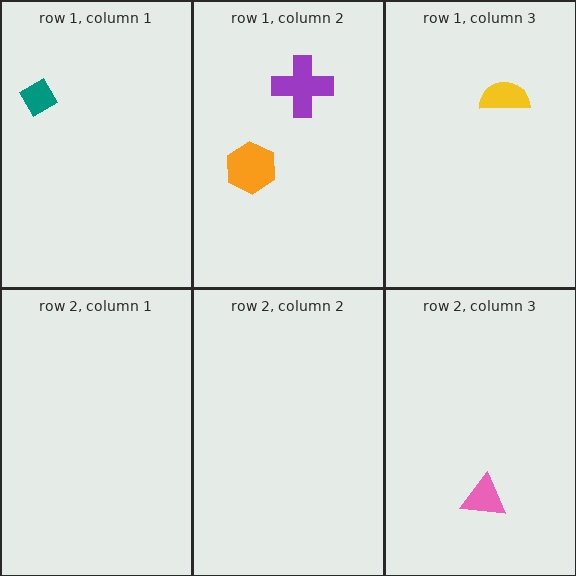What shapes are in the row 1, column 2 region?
The orange hexagon, the purple cross.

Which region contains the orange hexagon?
The row 1, column 2 region.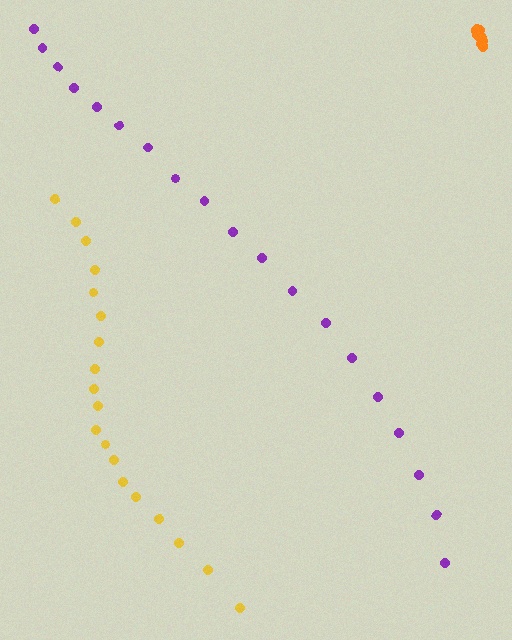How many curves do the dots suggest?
There are 3 distinct paths.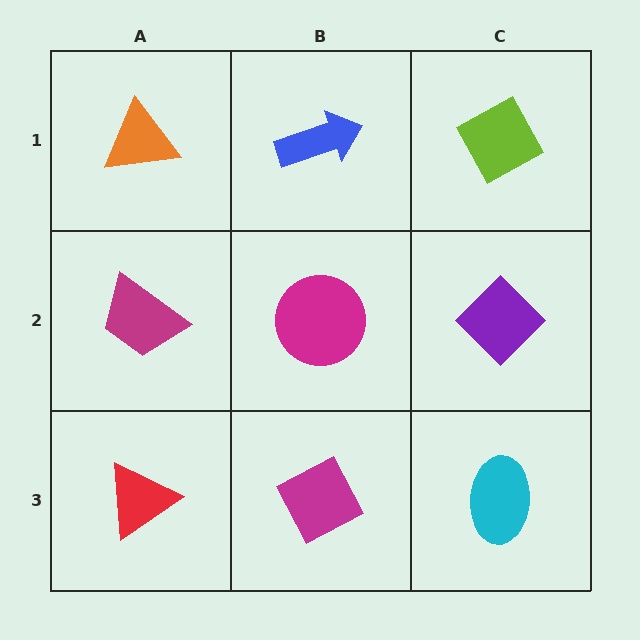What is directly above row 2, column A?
An orange triangle.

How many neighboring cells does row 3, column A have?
2.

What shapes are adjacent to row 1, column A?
A magenta trapezoid (row 2, column A), a blue arrow (row 1, column B).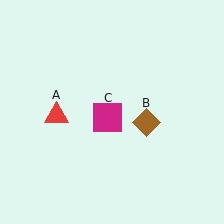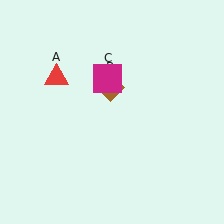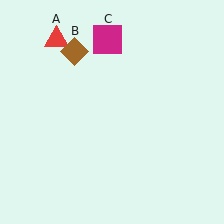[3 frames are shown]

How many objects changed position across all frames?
3 objects changed position: red triangle (object A), brown diamond (object B), magenta square (object C).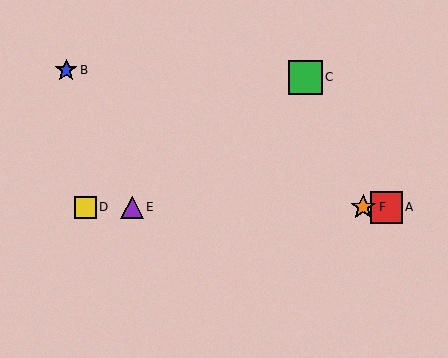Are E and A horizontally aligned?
Yes, both are at y≈207.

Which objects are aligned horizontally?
Objects A, D, E, F are aligned horizontally.